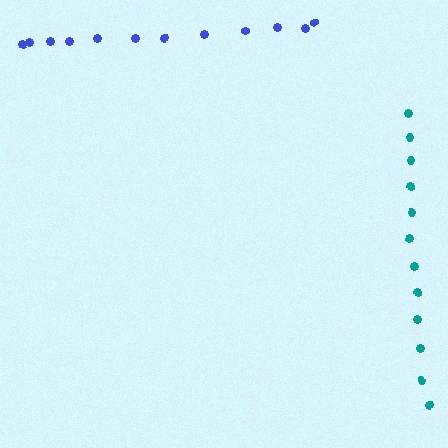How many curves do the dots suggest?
There are 2 distinct paths.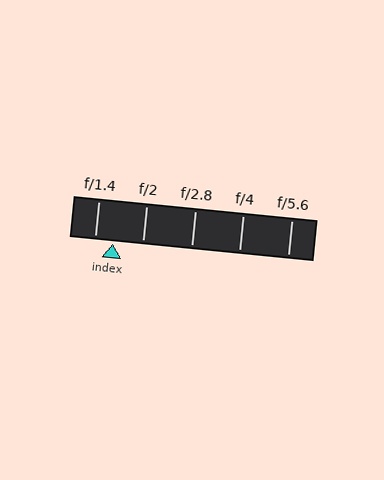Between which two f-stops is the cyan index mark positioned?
The index mark is between f/1.4 and f/2.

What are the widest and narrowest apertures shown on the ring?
The widest aperture shown is f/1.4 and the narrowest is f/5.6.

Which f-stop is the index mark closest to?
The index mark is closest to f/1.4.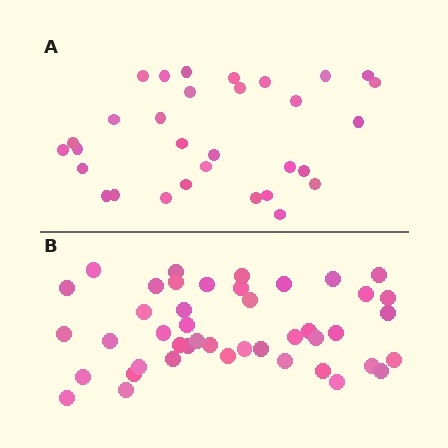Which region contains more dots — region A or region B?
Region B (the bottom region) has more dots.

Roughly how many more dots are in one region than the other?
Region B has approximately 15 more dots than region A.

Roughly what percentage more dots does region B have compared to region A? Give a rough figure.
About 40% more.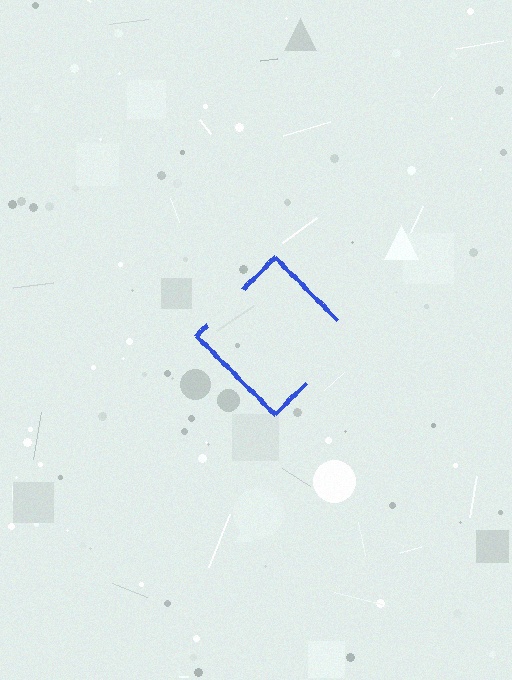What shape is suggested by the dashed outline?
The dashed outline suggests a diamond.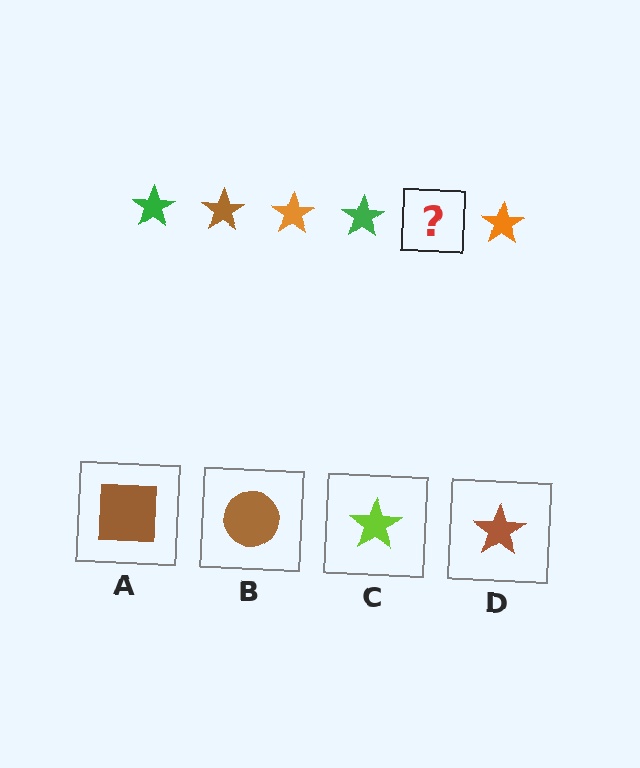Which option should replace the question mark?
Option D.